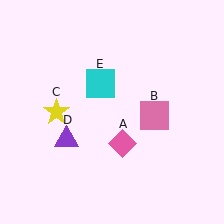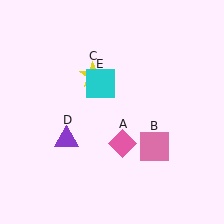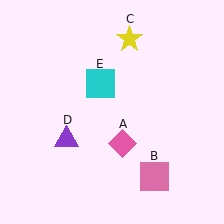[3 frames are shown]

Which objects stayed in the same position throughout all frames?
Pink diamond (object A) and purple triangle (object D) and cyan square (object E) remained stationary.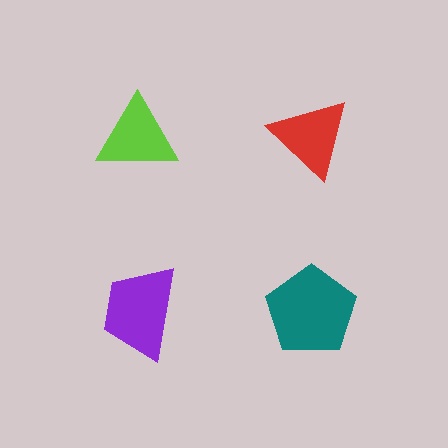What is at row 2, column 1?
A purple trapezoid.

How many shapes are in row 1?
2 shapes.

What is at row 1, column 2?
A red triangle.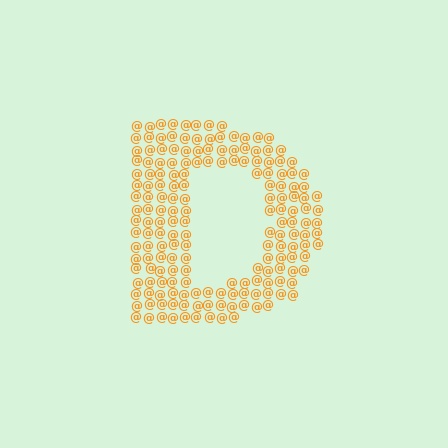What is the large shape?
The large shape is the letter D.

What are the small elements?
The small elements are at signs.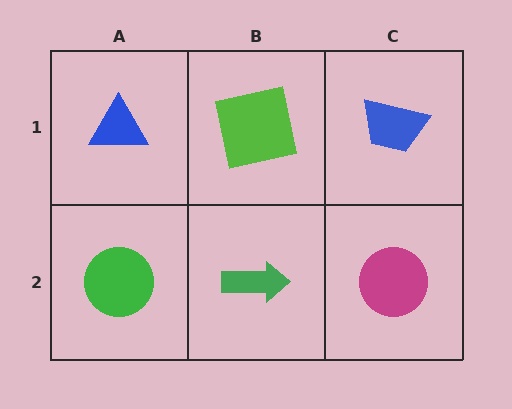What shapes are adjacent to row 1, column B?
A green arrow (row 2, column B), a blue triangle (row 1, column A), a blue trapezoid (row 1, column C).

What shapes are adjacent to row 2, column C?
A blue trapezoid (row 1, column C), a green arrow (row 2, column B).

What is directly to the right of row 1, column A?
A lime square.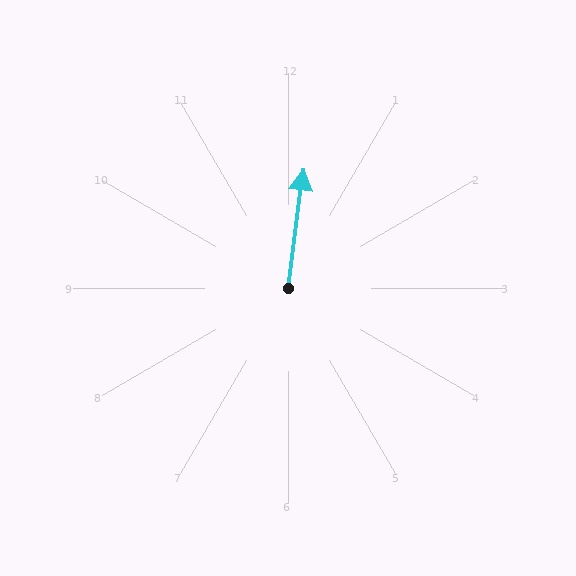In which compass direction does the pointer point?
North.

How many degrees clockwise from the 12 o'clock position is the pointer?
Approximately 7 degrees.